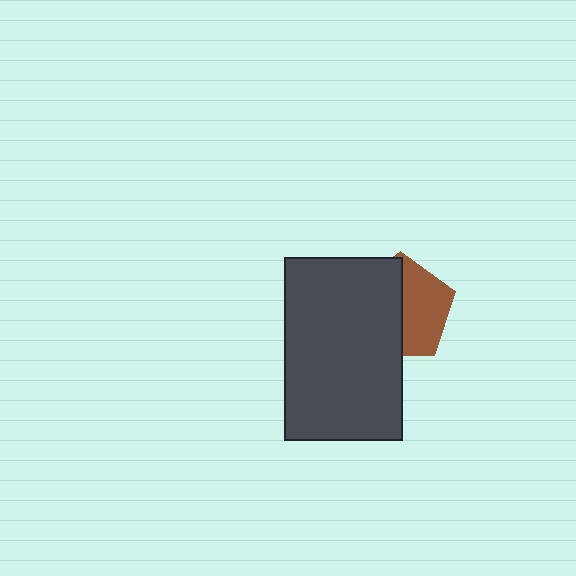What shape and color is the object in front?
The object in front is a dark gray rectangle.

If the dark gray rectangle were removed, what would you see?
You would see the complete brown pentagon.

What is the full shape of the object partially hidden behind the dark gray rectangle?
The partially hidden object is a brown pentagon.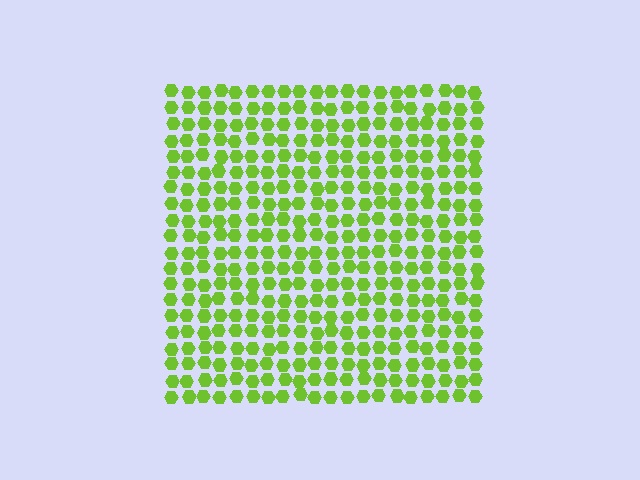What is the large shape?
The large shape is a square.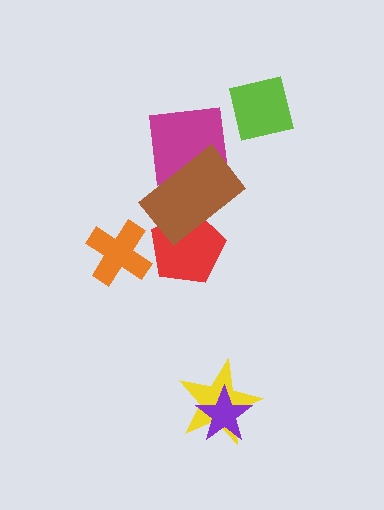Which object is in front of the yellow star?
The purple star is in front of the yellow star.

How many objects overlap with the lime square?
0 objects overlap with the lime square.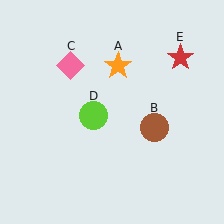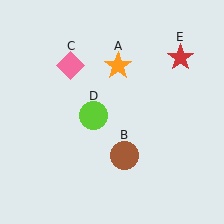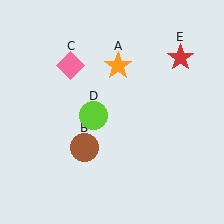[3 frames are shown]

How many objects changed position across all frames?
1 object changed position: brown circle (object B).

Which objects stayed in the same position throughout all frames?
Orange star (object A) and pink diamond (object C) and lime circle (object D) and red star (object E) remained stationary.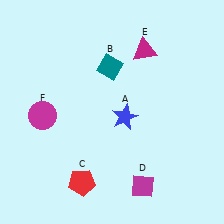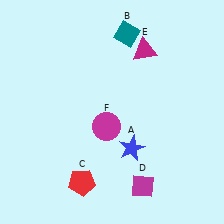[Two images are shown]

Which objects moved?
The objects that moved are: the blue star (A), the teal diamond (B), the magenta circle (F).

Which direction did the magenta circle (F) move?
The magenta circle (F) moved right.